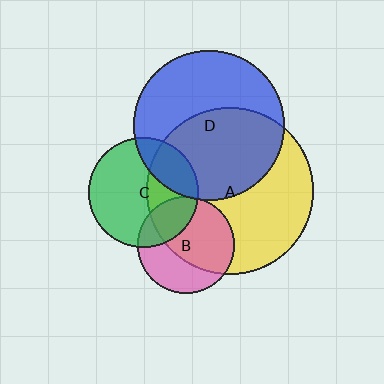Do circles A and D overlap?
Yes.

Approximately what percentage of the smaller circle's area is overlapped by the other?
Approximately 50%.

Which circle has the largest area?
Circle A (yellow).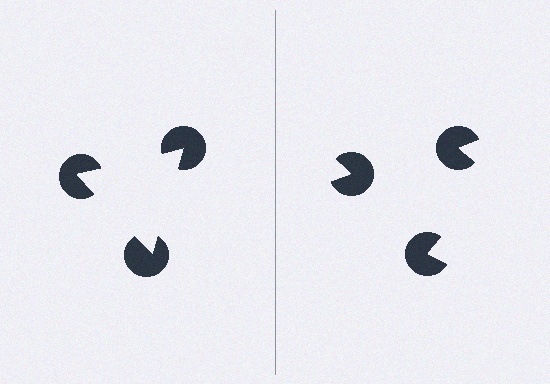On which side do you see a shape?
An illusory triangle appears on the left side. On the right side the wedge cuts are rotated, so no coherent shape forms.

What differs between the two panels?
The pac-man discs are positioned identically on both sides; only the wedge orientations differ. On the left they align to a triangle; on the right they are misaligned.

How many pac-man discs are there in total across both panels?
6 — 3 on each side.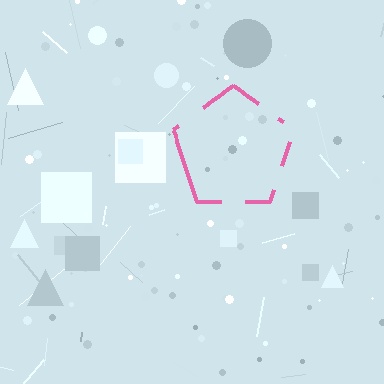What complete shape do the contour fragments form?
The contour fragments form a pentagon.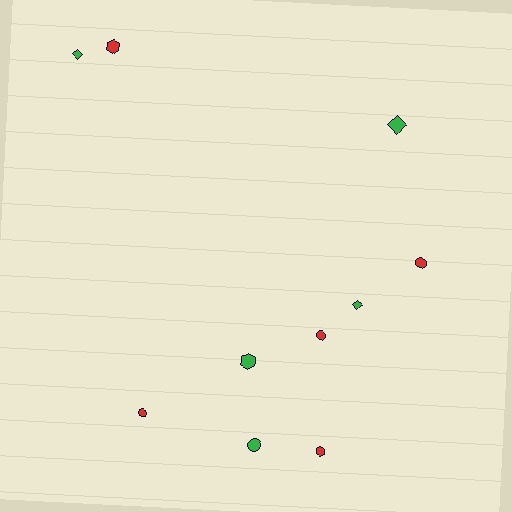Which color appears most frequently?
Green, with 5 objects.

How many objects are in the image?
There are 10 objects.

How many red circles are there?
There are 3 red circles.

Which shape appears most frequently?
Circle, with 4 objects.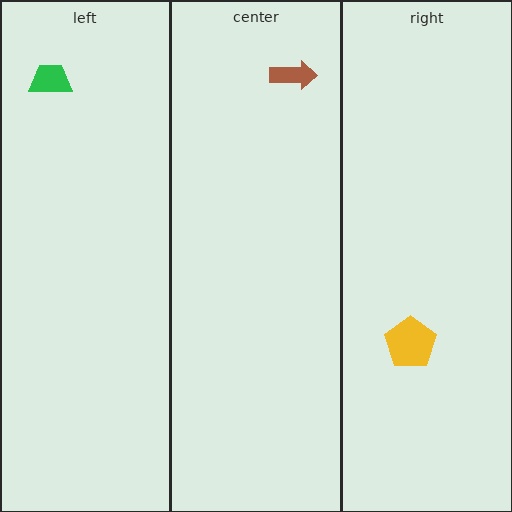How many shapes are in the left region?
1.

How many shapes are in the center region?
1.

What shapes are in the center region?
The brown arrow.